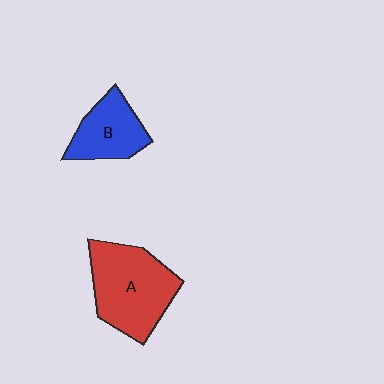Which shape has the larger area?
Shape A (red).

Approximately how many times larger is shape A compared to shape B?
Approximately 1.6 times.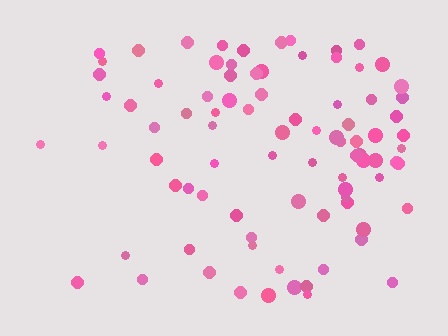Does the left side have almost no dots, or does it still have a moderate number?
Still a moderate number, just noticeably fewer than the right.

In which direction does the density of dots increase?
From left to right, with the right side densest.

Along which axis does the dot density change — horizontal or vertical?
Horizontal.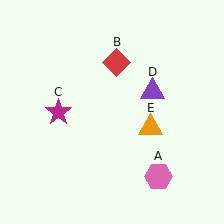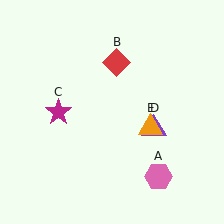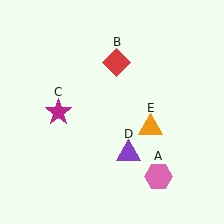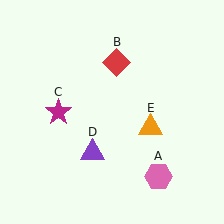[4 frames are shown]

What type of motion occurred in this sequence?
The purple triangle (object D) rotated clockwise around the center of the scene.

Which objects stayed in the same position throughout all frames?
Pink hexagon (object A) and red diamond (object B) and magenta star (object C) and orange triangle (object E) remained stationary.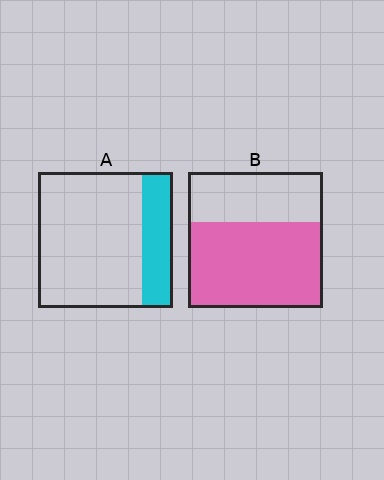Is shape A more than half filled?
No.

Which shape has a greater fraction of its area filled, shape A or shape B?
Shape B.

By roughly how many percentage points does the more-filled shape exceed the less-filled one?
By roughly 40 percentage points (B over A).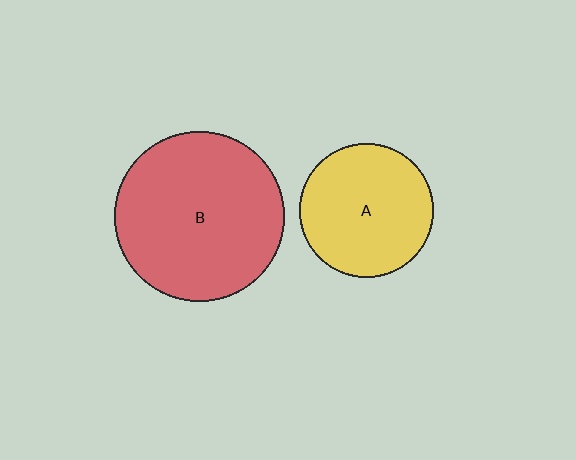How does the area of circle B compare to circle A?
Approximately 1.6 times.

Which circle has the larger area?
Circle B (red).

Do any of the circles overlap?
No, none of the circles overlap.